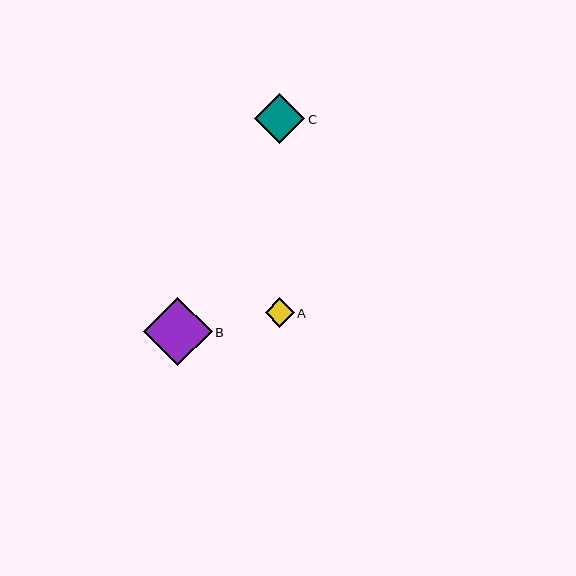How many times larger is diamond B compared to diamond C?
Diamond B is approximately 1.4 times the size of diamond C.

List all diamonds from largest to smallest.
From largest to smallest: B, C, A.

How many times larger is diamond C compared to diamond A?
Diamond C is approximately 1.7 times the size of diamond A.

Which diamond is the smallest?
Diamond A is the smallest with a size of approximately 29 pixels.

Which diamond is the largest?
Diamond B is the largest with a size of approximately 69 pixels.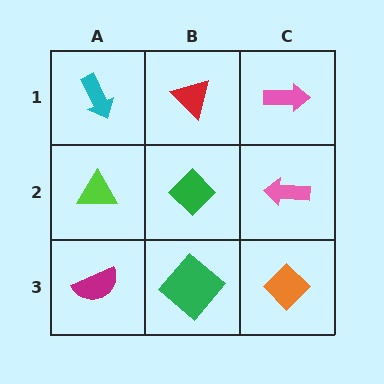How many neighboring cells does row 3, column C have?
2.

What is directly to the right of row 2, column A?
A green diamond.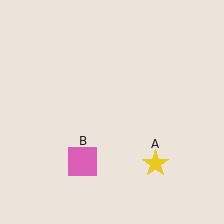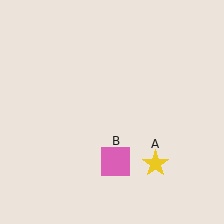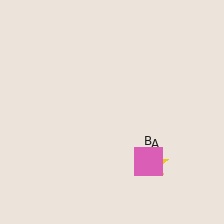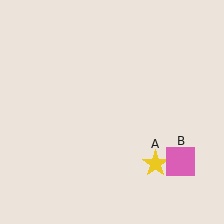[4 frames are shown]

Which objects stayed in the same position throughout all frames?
Yellow star (object A) remained stationary.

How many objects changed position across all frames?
1 object changed position: pink square (object B).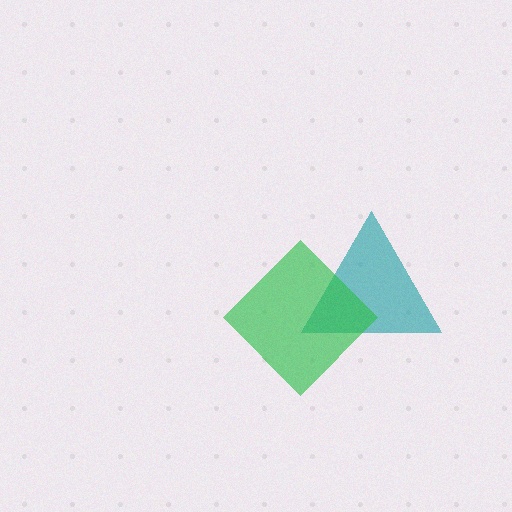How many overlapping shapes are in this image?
There are 2 overlapping shapes in the image.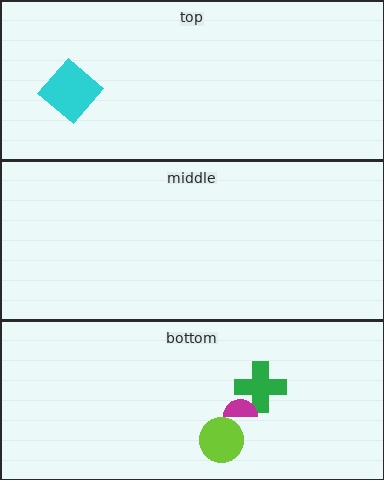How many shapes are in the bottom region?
3.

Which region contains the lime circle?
The bottom region.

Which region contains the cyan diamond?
The top region.